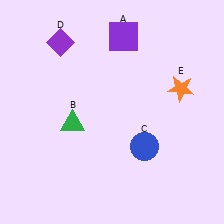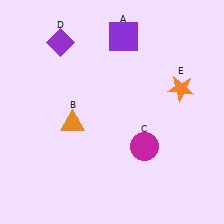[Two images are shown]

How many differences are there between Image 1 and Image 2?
There are 2 differences between the two images.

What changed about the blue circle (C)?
In Image 1, C is blue. In Image 2, it changed to magenta.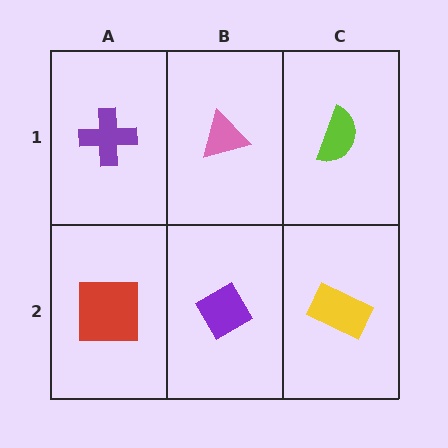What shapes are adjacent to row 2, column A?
A purple cross (row 1, column A), a purple diamond (row 2, column B).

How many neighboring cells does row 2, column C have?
2.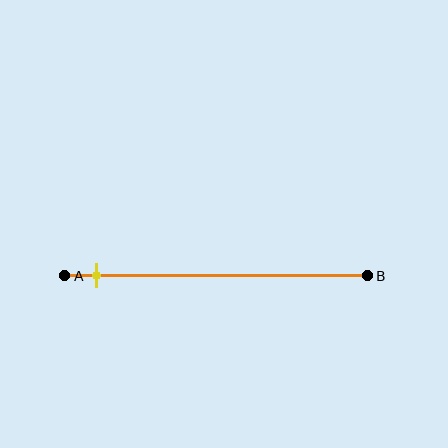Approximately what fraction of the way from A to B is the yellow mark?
The yellow mark is approximately 10% of the way from A to B.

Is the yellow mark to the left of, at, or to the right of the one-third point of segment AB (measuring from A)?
The yellow mark is to the left of the one-third point of segment AB.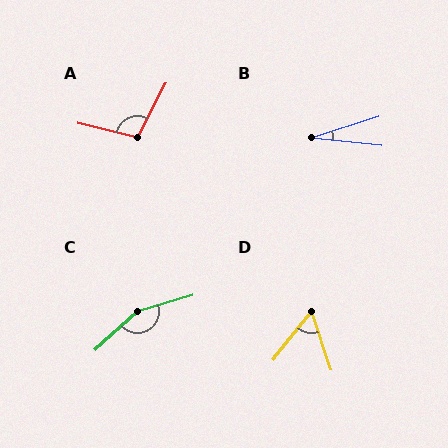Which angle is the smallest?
B, at approximately 23 degrees.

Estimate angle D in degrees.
Approximately 56 degrees.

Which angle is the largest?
C, at approximately 155 degrees.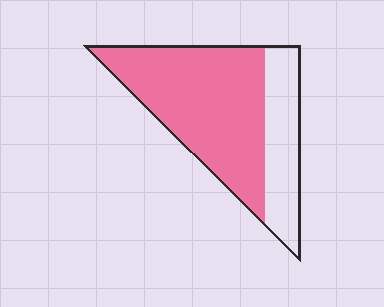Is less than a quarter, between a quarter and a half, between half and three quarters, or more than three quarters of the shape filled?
Between half and three quarters.